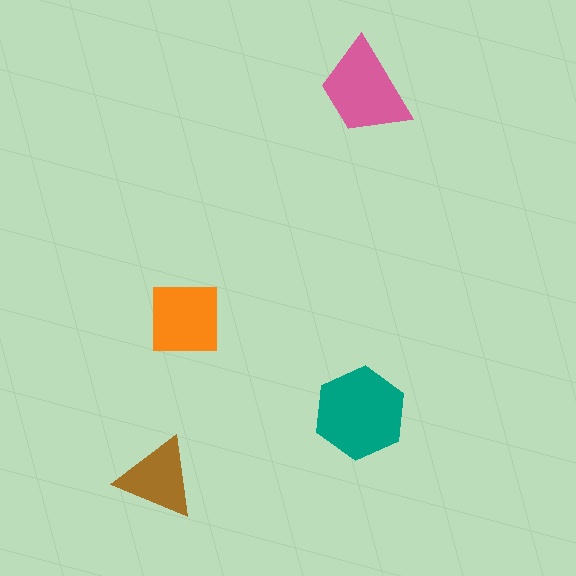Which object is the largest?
The teal hexagon.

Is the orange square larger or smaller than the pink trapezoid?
Smaller.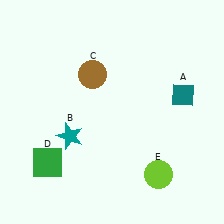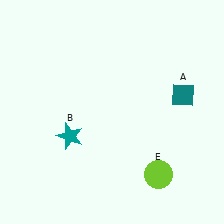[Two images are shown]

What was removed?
The brown circle (C), the green square (D) were removed in Image 2.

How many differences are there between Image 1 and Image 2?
There are 2 differences between the two images.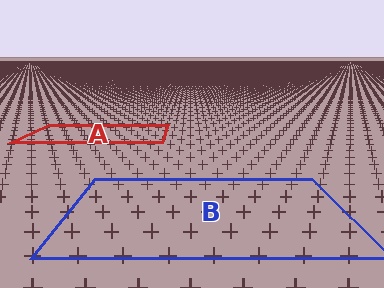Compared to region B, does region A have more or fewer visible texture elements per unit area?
Region A has more texture elements per unit area — they are packed more densely because it is farther away.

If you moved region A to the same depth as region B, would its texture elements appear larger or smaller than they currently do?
They would appear larger. At a closer depth, the same texture elements are projected at a bigger on-screen size.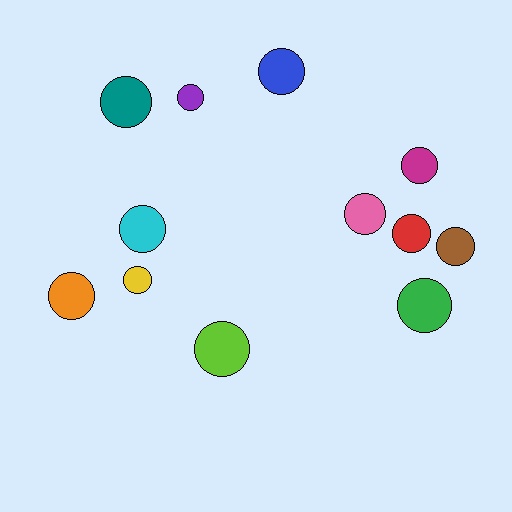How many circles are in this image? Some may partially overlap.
There are 12 circles.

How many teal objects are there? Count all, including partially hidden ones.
There is 1 teal object.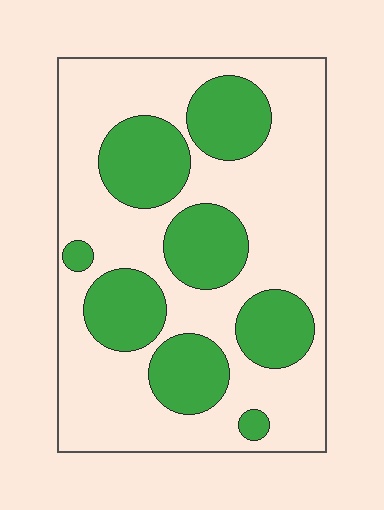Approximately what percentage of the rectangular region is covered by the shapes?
Approximately 35%.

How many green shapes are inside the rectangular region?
8.